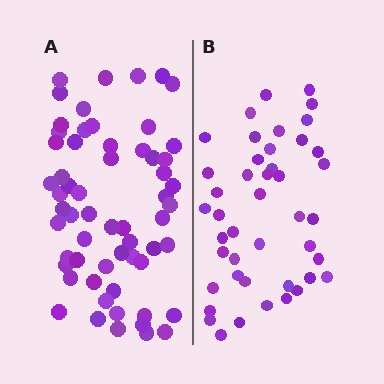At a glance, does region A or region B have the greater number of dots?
Region A (the left region) has more dots.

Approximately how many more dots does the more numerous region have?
Region A has approximately 15 more dots than region B.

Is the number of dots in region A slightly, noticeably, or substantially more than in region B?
Region A has noticeably more, but not dramatically so. The ratio is roughly 1.4 to 1.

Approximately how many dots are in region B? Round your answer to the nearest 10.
About 40 dots. (The exact count is 44, which rounds to 40.)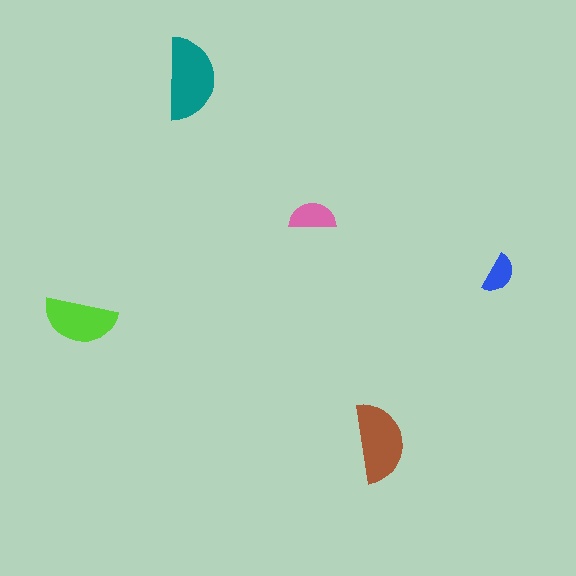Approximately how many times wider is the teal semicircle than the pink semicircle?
About 1.5 times wider.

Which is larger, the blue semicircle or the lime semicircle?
The lime one.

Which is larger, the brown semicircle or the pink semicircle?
The brown one.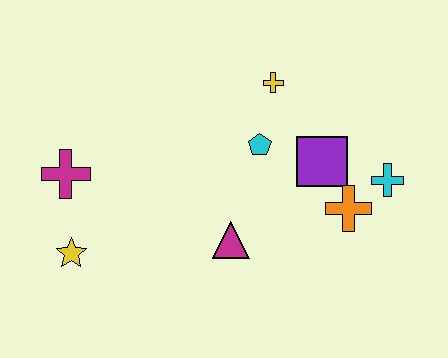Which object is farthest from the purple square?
The yellow star is farthest from the purple square.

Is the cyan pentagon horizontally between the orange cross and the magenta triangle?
Yes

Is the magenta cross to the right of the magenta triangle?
No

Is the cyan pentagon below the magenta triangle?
No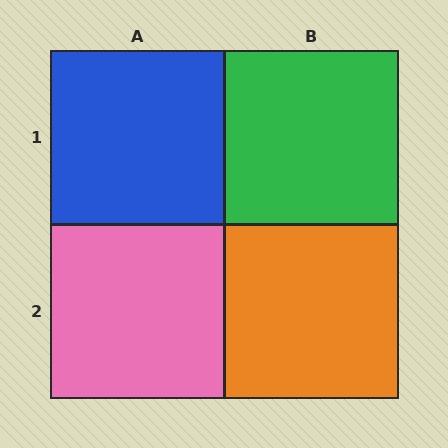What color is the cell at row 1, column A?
Blue.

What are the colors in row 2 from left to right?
Pink, orange.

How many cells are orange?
1 cell is orange.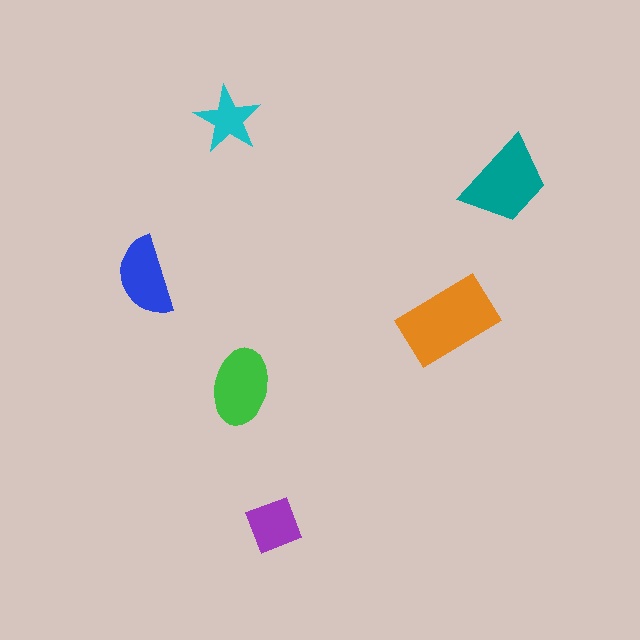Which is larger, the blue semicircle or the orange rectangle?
The orange rectangle.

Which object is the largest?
The orange rectangle.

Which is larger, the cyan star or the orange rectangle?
The orange rectangle.